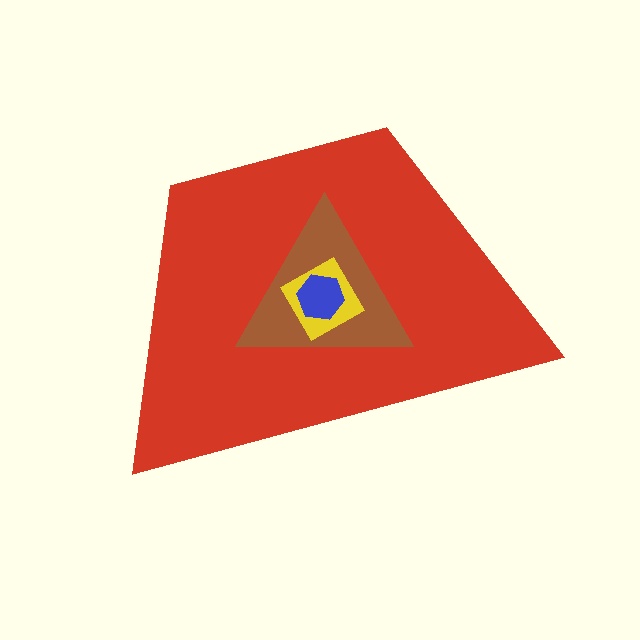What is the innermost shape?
The blue hexagon.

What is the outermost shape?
The red trapezoid.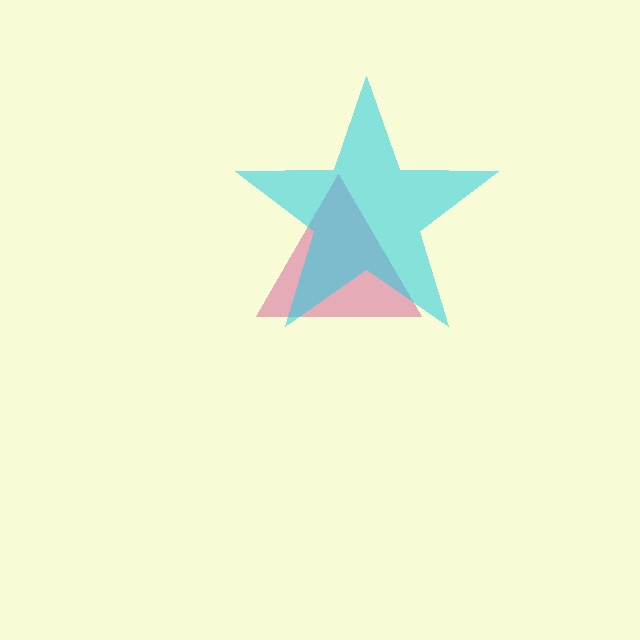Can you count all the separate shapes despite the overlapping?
Yes, there are 2 separate shapes.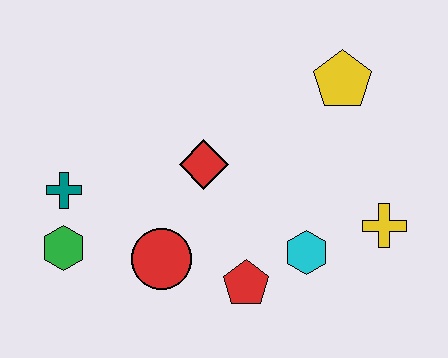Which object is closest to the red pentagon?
The cyan hexagon is closest to the red pentagon.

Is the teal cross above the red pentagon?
Yes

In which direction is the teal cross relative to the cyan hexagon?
The teal cross is to the left of the cyan hexagon.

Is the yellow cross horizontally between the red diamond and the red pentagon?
No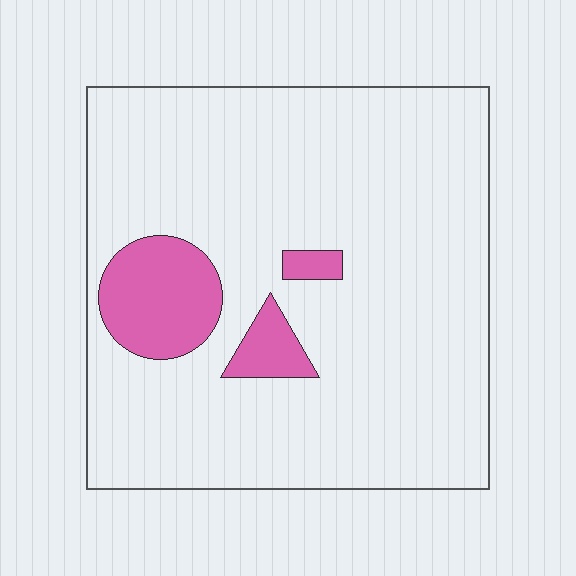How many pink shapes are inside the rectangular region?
3.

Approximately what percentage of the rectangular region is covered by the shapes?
Approximately 10%.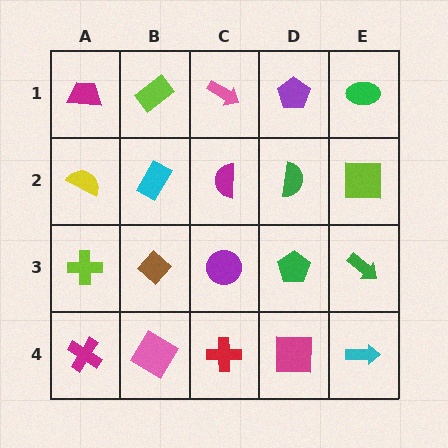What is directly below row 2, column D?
A green pentagon.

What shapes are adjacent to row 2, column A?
A magenta trapezoid (row 1, column A), a lime cross (row 3, column A), a cyan rectangle (row 2, column B).